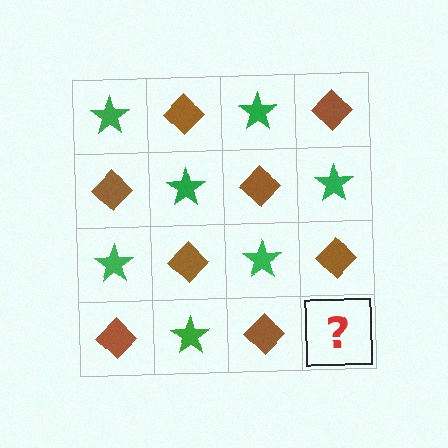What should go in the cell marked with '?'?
The missing cell should contain a green star.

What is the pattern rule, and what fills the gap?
The rule is that it alternates green star and brown diamond in a checkerboard pattern. The gap should be filled with a green star.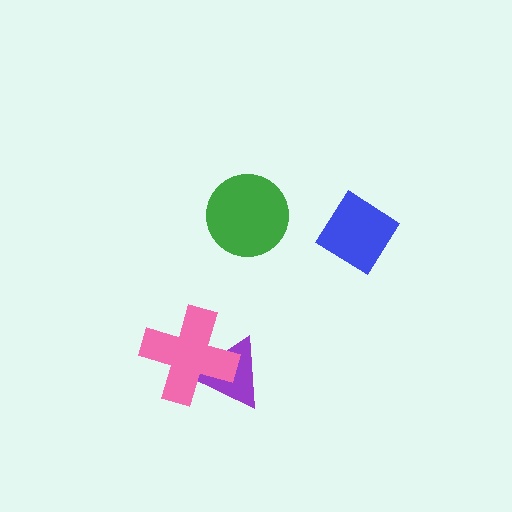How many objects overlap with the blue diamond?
0 objects overlap with the blue diamond.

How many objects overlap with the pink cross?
1 object overlaps with the pink cross.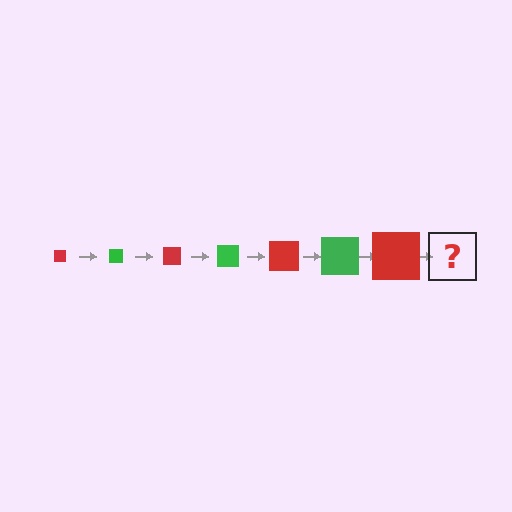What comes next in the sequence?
The next element should be a green square, larger than the previous one.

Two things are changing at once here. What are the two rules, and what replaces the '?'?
The two rules are that the square grows larger each step and the color cycles through red and green. The '?' should be a green square, larger than the previous one.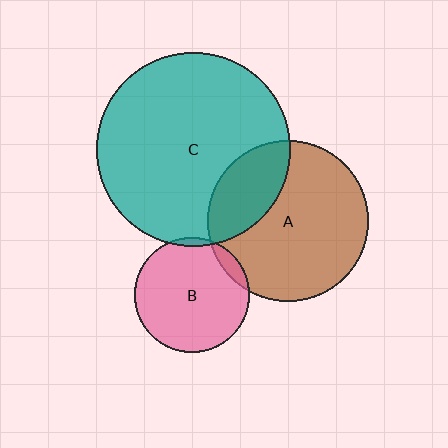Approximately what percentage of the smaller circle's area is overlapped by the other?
Approximately 5%.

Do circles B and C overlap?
Yes.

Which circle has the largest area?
Circle C (teal).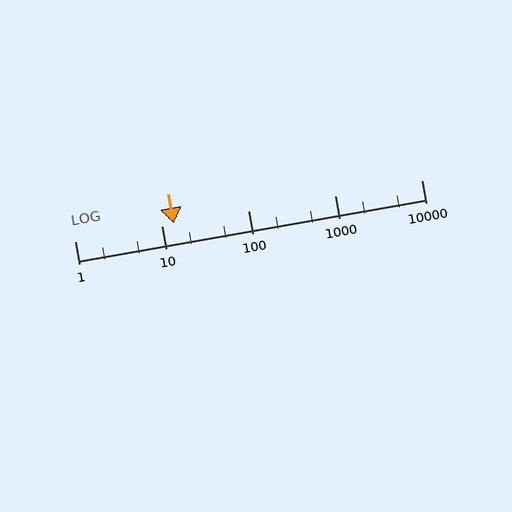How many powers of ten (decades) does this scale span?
The scale spans 4 decades, from 1 to 10000.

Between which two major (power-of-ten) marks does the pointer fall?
The pointer is between 10 and 100.